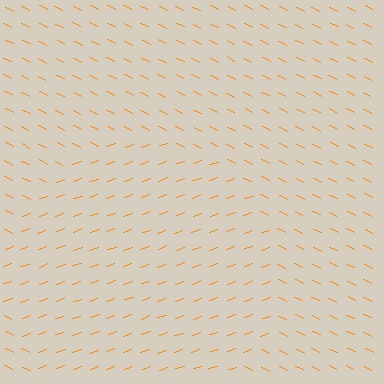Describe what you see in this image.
The image is filled with small orange line segments. A circle region in the image has lines oriented differently from the surrounding lines, creating a visible texture boundary.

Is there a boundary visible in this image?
Yes, there is a texture boundary formed by a change in line orientation.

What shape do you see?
I see a circle.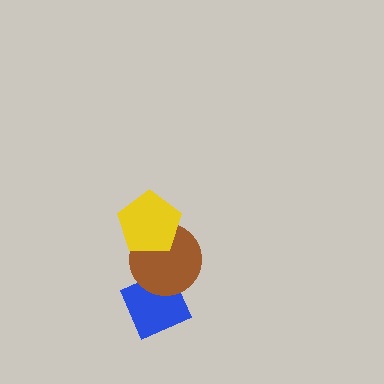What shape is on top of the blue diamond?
The brown circle is on top of the blue diamond.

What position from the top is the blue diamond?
The blue diamond is 3rd from the top.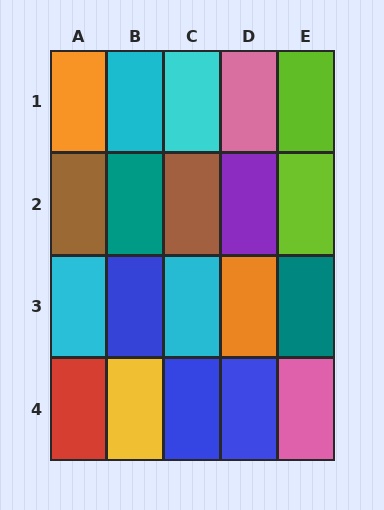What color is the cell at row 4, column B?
Yellow.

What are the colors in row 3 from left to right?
Cyan, blue, cyan, orange, teal.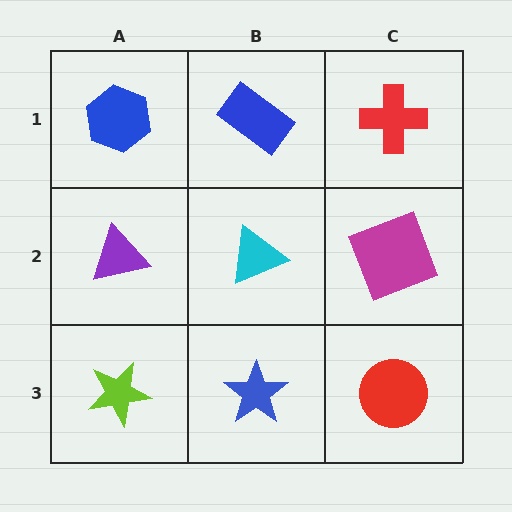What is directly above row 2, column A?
A blue hexagon.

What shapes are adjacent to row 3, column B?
A cyan triangle (row 2, column B), a lime star (row 3, column A), a red circle (row 3, column C).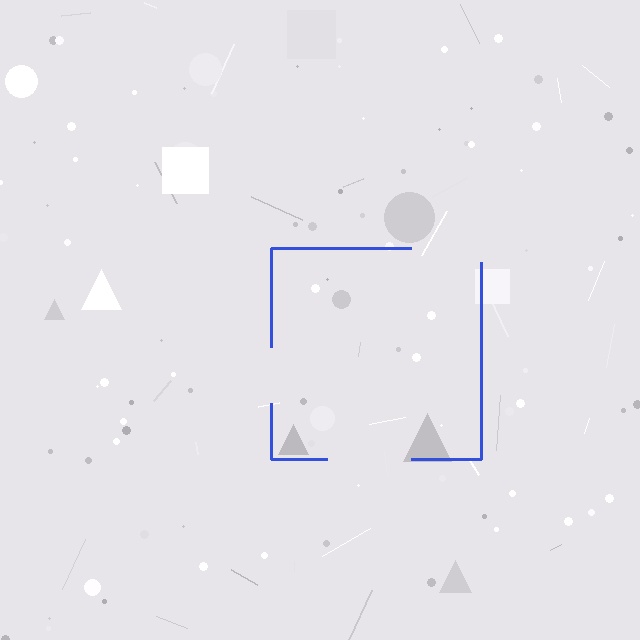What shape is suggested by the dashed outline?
The dashed outline suggests a square.